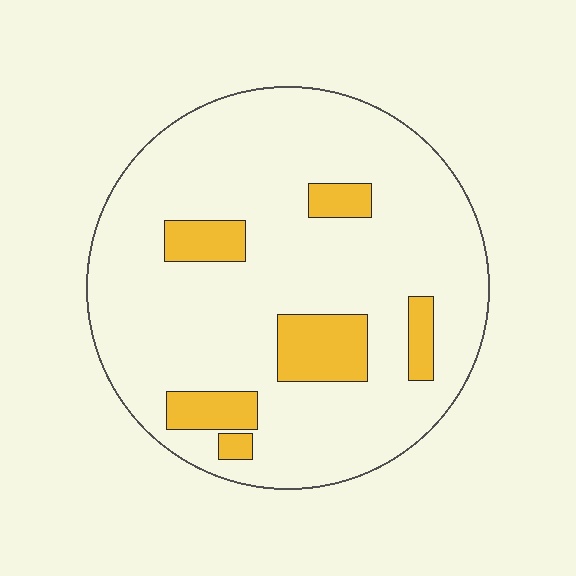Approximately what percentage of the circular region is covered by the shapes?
Approximately 15%.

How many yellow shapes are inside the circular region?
6.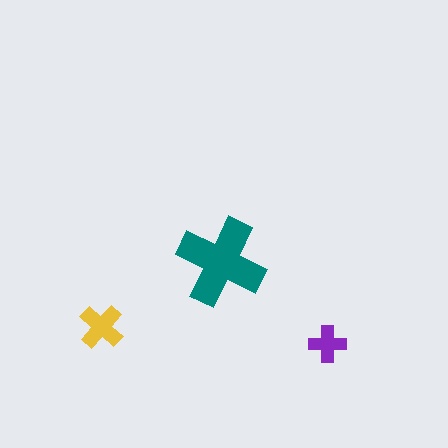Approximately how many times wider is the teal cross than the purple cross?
About 2.5 times wider.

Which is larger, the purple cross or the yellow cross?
The yellow one.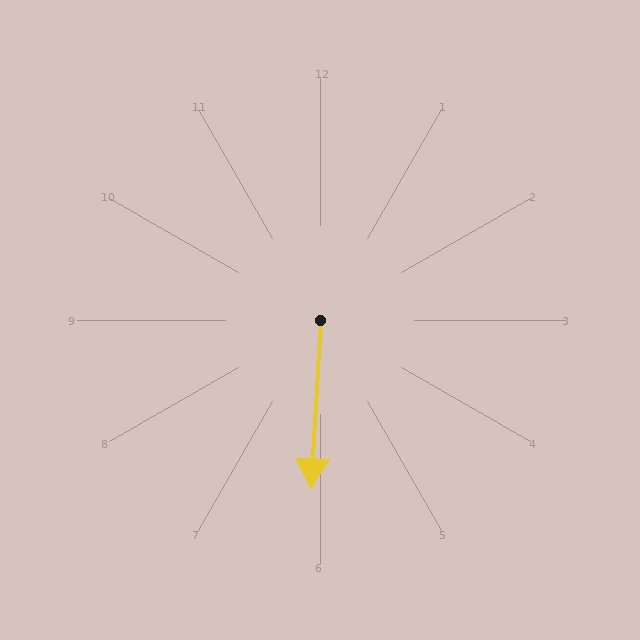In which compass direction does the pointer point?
South.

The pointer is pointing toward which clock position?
Roughly 6 o'clock.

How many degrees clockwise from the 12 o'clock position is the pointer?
Approximately 183 degrees.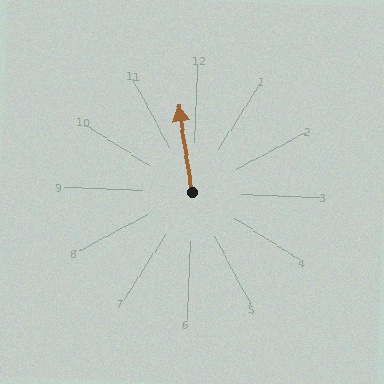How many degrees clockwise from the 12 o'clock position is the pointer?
Approximately 349 degrees.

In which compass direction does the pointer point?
North.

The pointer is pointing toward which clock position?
Roughly 12 o'clock.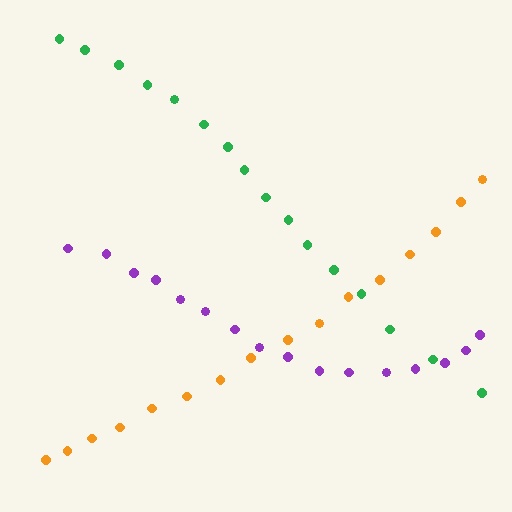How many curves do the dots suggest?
There are 3 distinct paths.